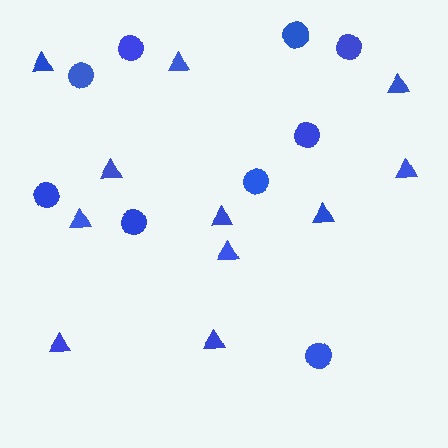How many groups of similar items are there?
There are 2 groups: one group of circles (9) and one group of triangles (11).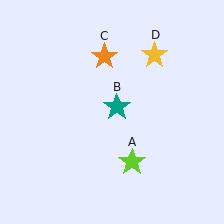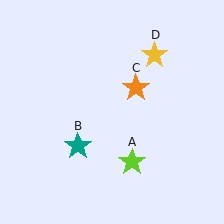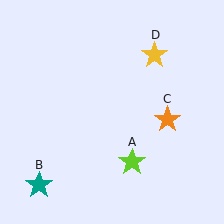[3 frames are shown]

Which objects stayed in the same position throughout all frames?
Lime star (object A) and yellow star (object D) remained stationary.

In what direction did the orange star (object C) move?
The orange star (object C) moved down and to the right.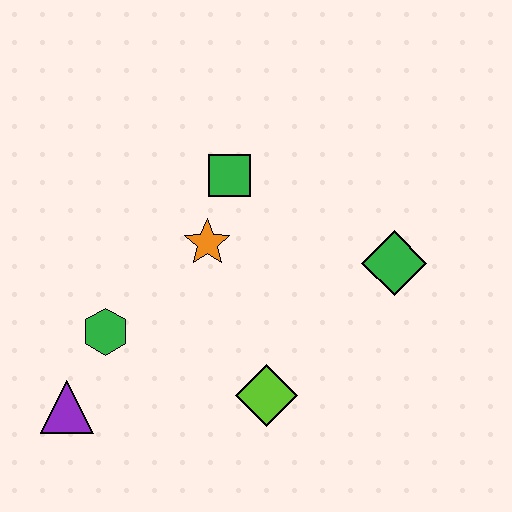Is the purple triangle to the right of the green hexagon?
No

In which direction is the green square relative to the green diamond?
The green square is to the left of the green diamond.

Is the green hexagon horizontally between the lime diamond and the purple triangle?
Yes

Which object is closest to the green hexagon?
The purple triangle is closest to the green hexagon.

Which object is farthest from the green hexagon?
The green diamond is farthest from the green hexagon.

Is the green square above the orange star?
Yes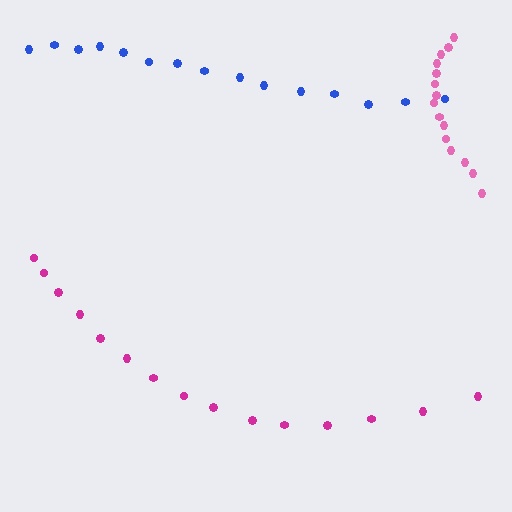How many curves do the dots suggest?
There are 3 distinct paths.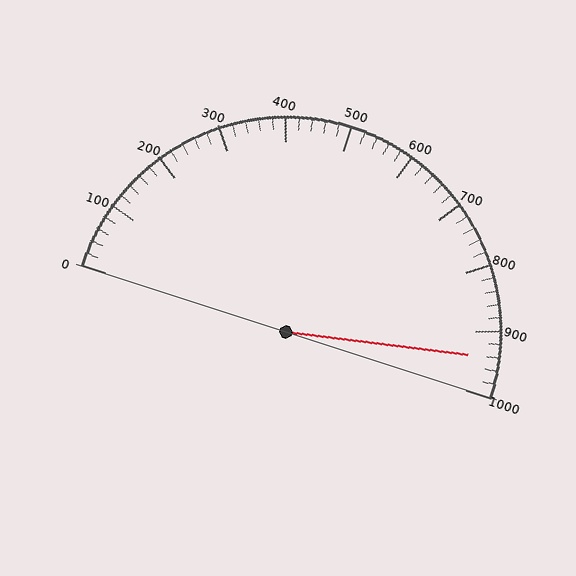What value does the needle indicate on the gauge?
The needle indicates approximately 940.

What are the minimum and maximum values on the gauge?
The gauge ranges from 0 to 1000.